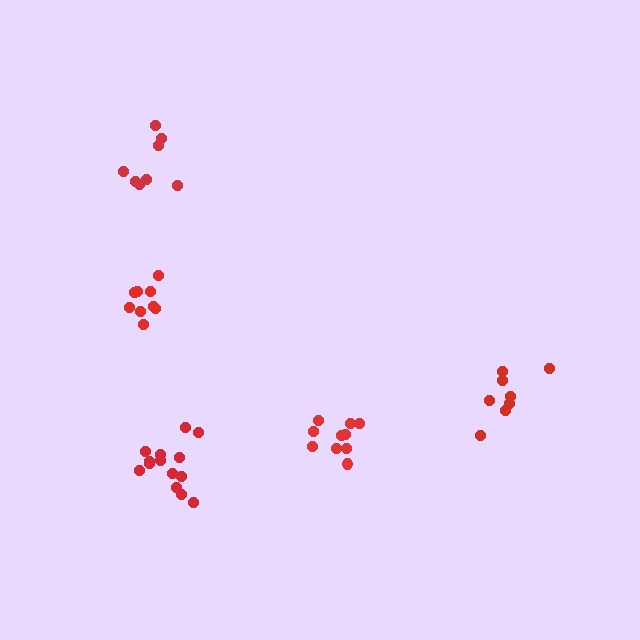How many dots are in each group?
Group 1: 8 dots, Group 2: 8 dots, Group 3: 9 dots, Group 4: 10 dots, Group 5: 14 dots (49 total).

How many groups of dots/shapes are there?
There are 5 groups.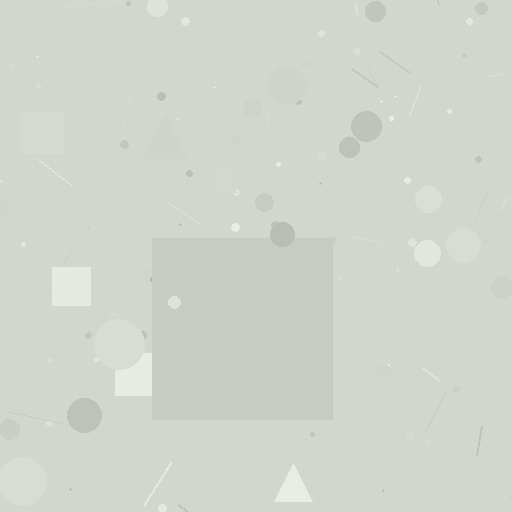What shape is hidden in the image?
A square is hidden in the image.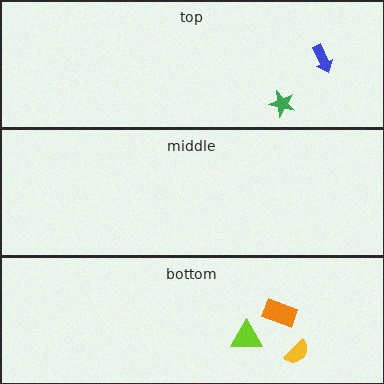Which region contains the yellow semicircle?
The bottom region.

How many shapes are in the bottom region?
3.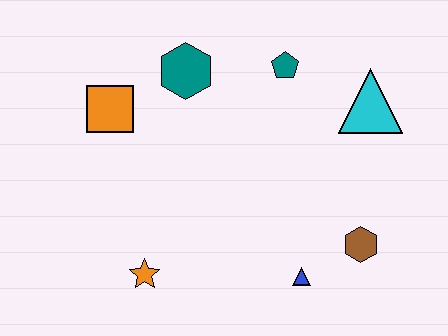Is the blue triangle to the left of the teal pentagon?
No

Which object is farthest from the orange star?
The cyan triangle is farthest from the orange star.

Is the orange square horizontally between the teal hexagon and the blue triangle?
No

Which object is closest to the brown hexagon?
The blue triangle is closest to the brown hexagon.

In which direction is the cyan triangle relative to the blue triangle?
The cyan triangle is above the blue triangle.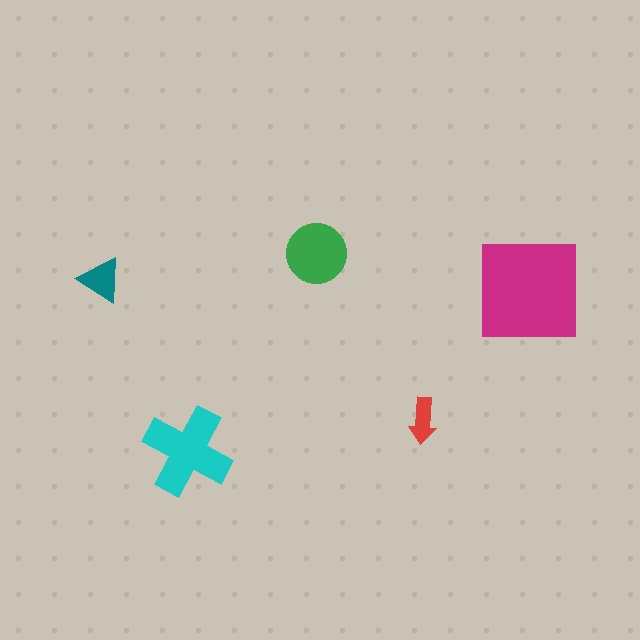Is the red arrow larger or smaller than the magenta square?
Smaller.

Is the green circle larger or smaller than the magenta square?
Smaller.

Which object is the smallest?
The red arrow.